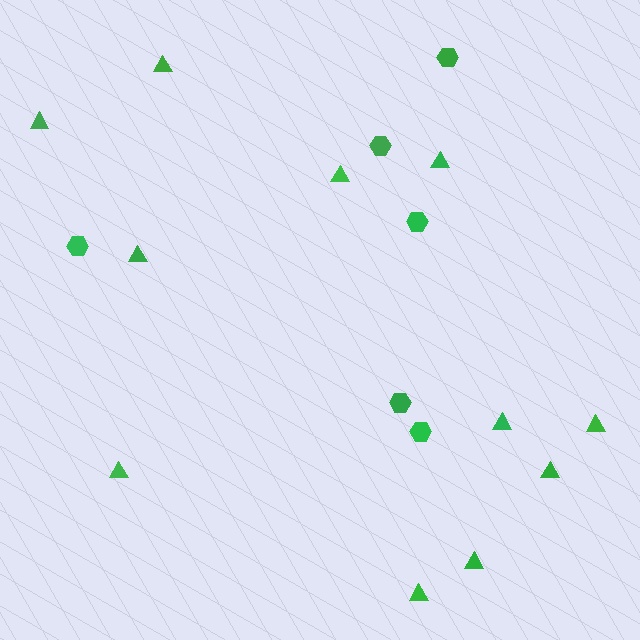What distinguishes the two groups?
There are 2 groups: one group of triangles (11) and one group of hexagons (6).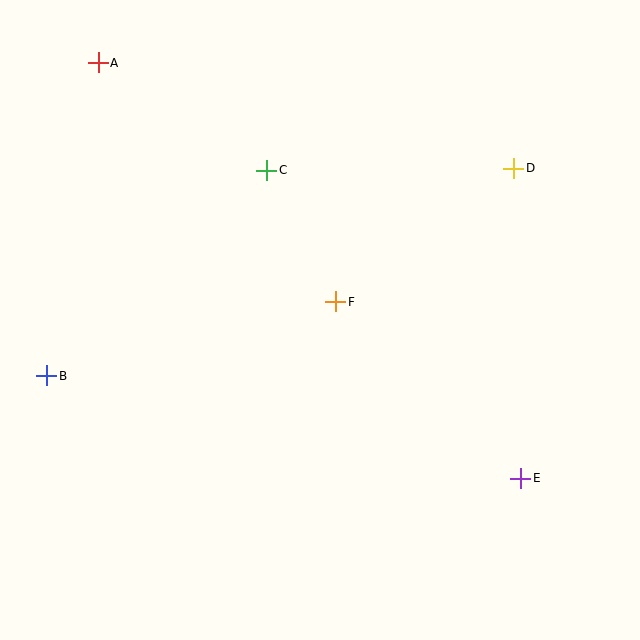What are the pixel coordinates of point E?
Point E is at (521, 478).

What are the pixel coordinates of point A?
Point A is at (98, 63).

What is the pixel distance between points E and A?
The distance between E and A is 592 pixels.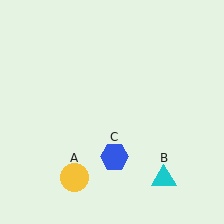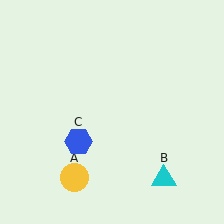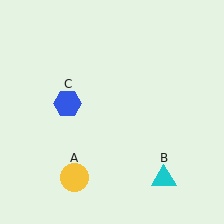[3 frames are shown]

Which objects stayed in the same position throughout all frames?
Yellow circle (object A) and cyan triangle (object B) remained stationary.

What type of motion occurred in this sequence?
The blue hexagon (object C) rotated clockwise around the center of the scene.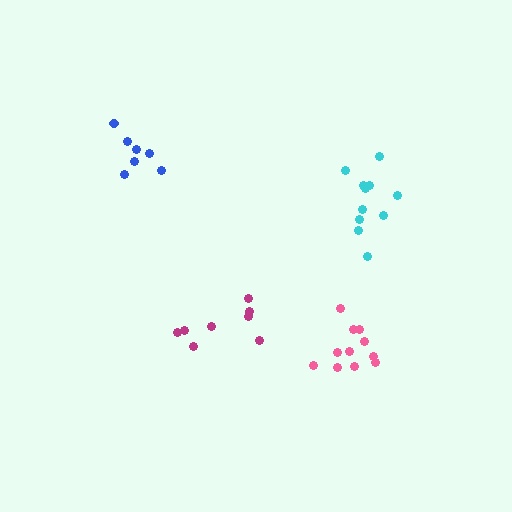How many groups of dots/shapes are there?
There are 4 groups.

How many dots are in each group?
Group 1: 11 dots, Group 2: 8 dots, Group 3: 11 dots, Group 4: 7 dots (37 total).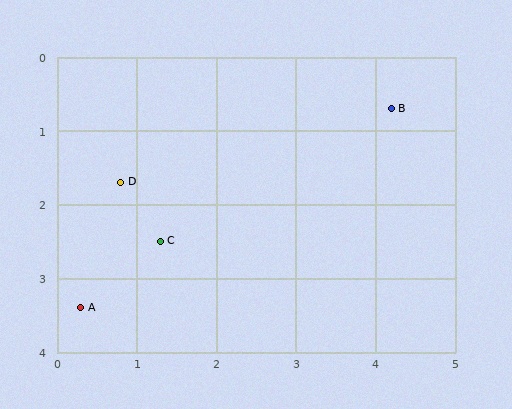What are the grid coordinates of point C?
Point C is at approximately (1.3, 2.5).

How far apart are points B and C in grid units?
Points B and C are about 3.4 grid units apart.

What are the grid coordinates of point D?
Point D is at approximately (0.8, 1.7).